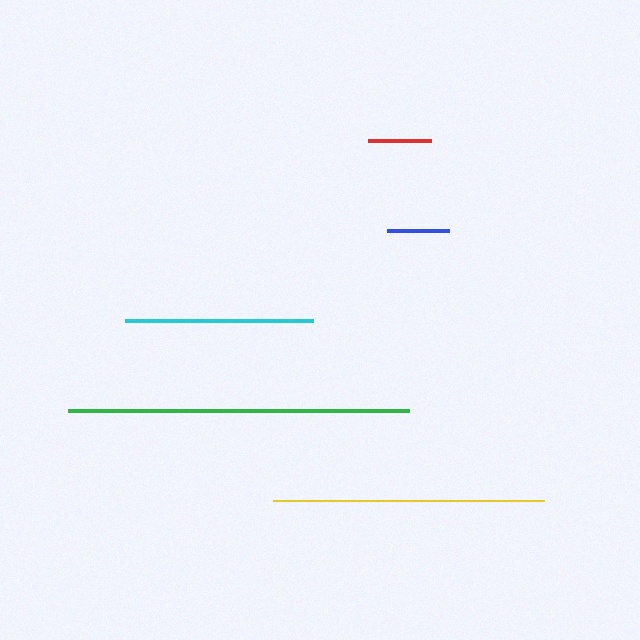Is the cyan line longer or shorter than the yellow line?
The yellow line is longer than the cyan line.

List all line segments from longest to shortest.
From longest to shortest: green, yellow, cyan, red, blue.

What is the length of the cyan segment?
The cyan segment is approximately 188 pixels long.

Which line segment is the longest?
The green line is the longest at approximately 340 pixels.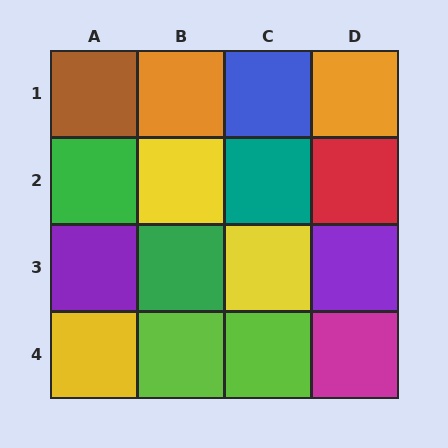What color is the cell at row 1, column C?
Blue.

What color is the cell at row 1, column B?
Orange.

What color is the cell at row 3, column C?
Yellow.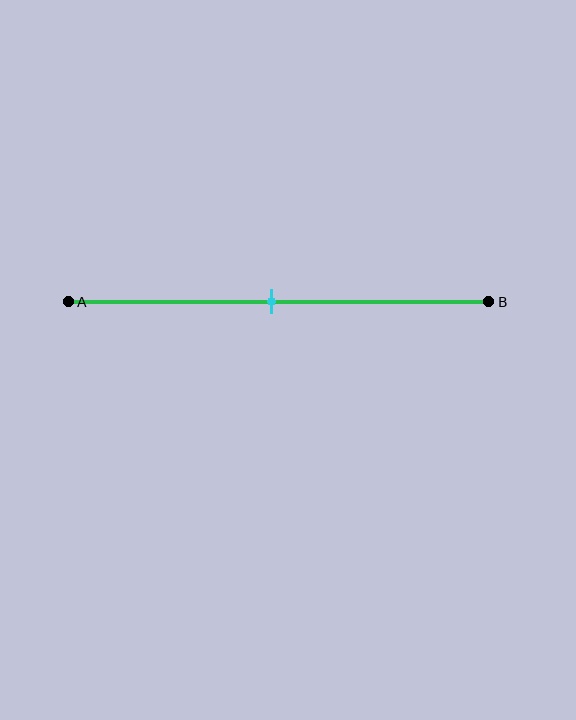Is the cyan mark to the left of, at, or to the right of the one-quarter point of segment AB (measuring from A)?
The cyan mark is to the right of the one-quarter point of segment AB.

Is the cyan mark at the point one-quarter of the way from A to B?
No, the mark is at about 50% from A, not at the 25% one-quarter point.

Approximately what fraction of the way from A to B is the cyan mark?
The cyan mark is approximately 50% of the way from A to B.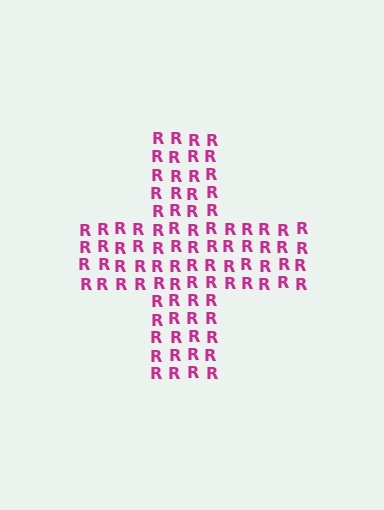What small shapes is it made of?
It is made of small letter R's.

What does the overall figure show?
The overall figure shows a cross.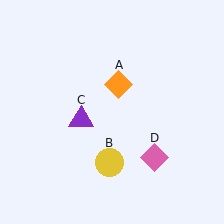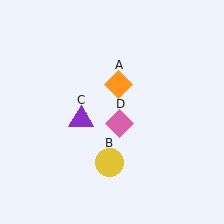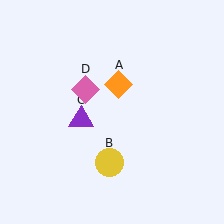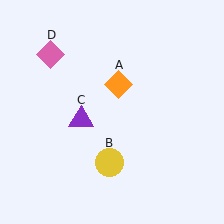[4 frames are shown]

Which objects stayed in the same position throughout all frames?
Orange diamond (object A) and yellow circle (object B) and purple triangle (object C) remained stationary.